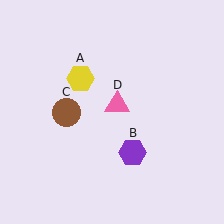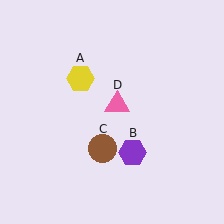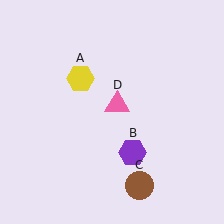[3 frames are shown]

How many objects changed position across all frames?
1 object changed position: brown circle (object C).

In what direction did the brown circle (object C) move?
The brown circle (object C) moved down and to the right.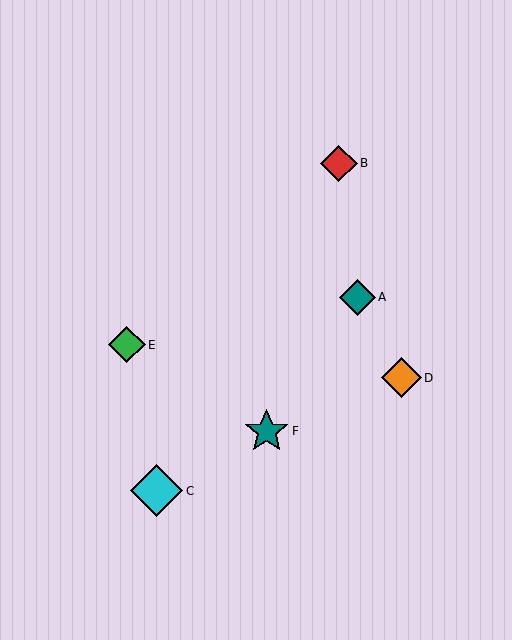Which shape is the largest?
The cyan diamond (labeled C) is the largest.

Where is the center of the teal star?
The center of the teal star is at (267, 431).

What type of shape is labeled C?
Shape C is a cyan diamond.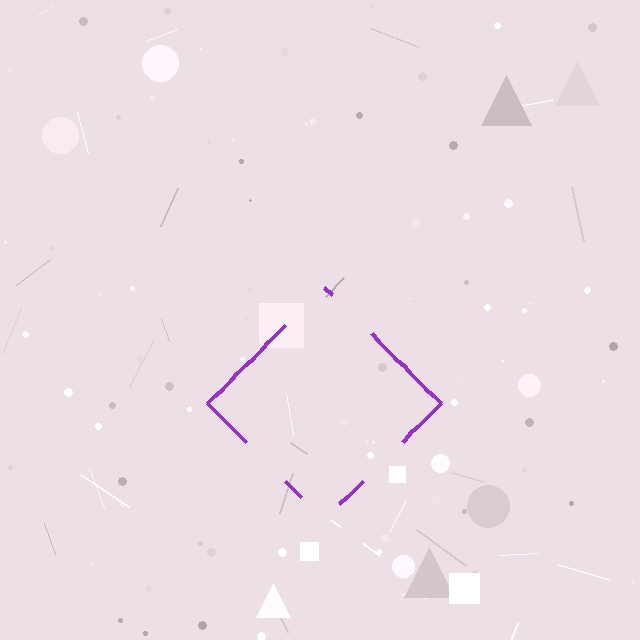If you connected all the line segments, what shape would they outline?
They would outline a diamond.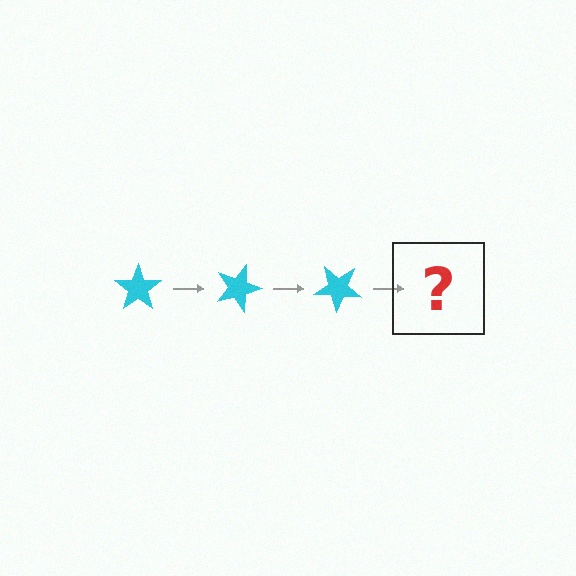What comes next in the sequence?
The next element should be a cyan star rotated 60 degrees.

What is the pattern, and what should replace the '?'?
The pattern is that the star rotates 20 degrees each step. The '?' should be a cyan star rotated 60 degrees.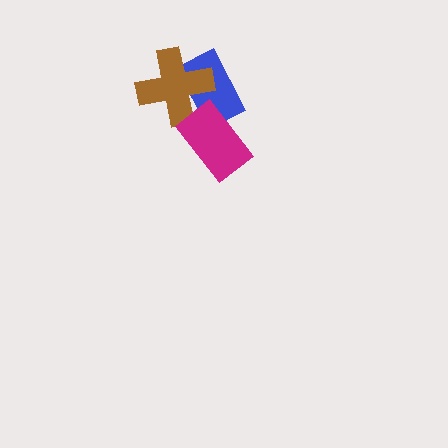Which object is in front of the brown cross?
The magenta rectangle is in front of the brown cross.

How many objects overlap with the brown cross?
2 objects overlap with the brown cross.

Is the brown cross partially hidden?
Yes, it is partially covered by another shape.